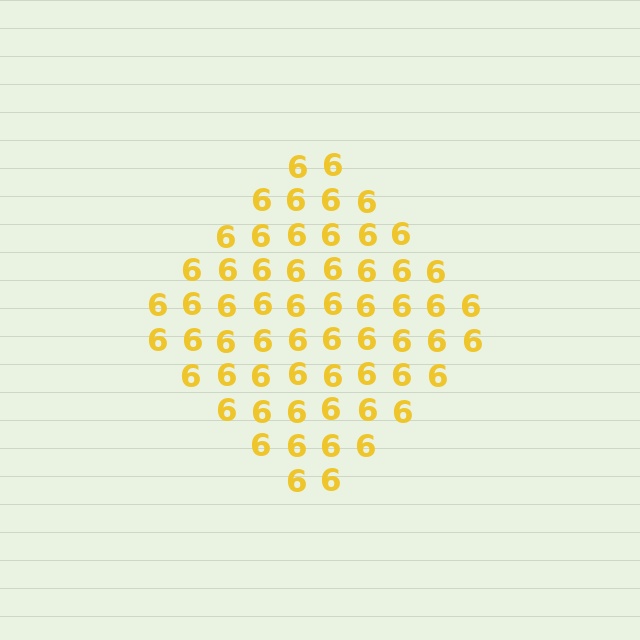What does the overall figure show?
The overall figure shows a diamond.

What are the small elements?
The small elements are digit 6's.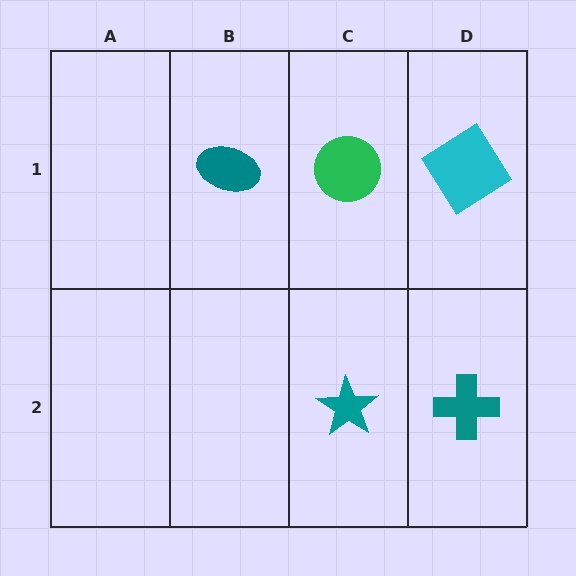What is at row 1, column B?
A teal ellipse.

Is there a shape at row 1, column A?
No, that cell is empty.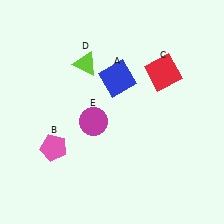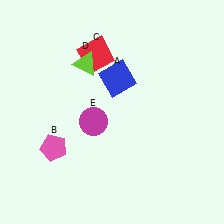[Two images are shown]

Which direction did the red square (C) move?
The red square (C) moved left.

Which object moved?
The red square (C) moved left.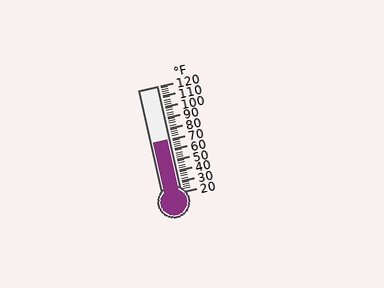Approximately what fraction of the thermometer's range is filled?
The thermometer is filled to approximately 50% of its range.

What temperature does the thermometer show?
The thermometer shows approximately 70°F.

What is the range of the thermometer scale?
The thermometer scale ranges from 20°F to 120°F.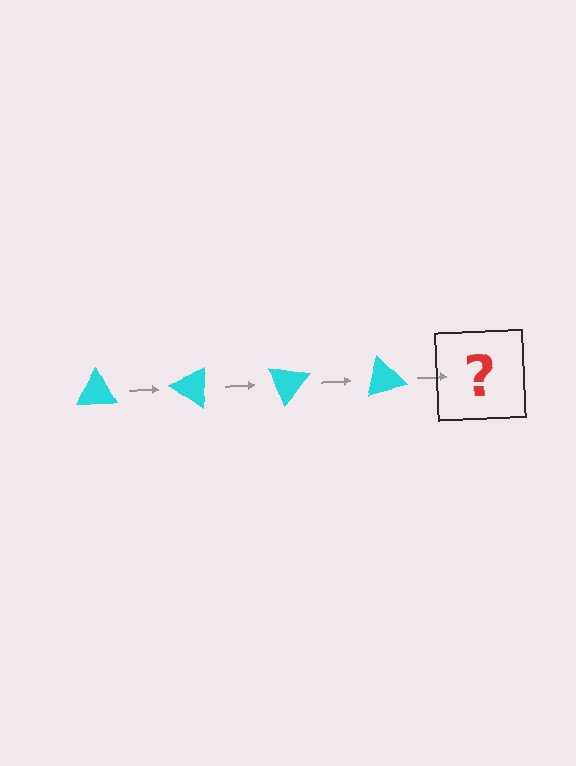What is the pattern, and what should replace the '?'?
The pattern is that the triangle rotates 35 degrees each step. The '?' should be a cyan triangle rotated 140 degrees.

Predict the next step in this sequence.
The next step is a cyan triangle rotated 140 degrees.